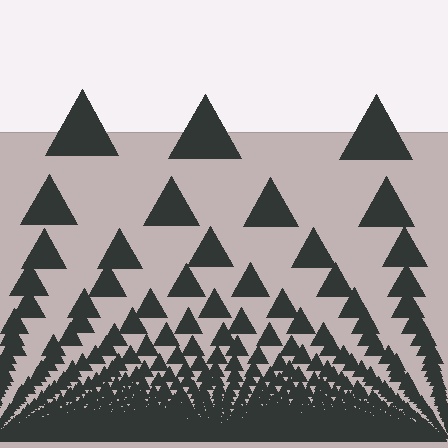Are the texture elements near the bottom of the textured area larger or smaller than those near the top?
Smaller. The gradient is inverted — elements near the bottom are smaller and denser.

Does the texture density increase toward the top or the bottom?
Density increases toward the bottom.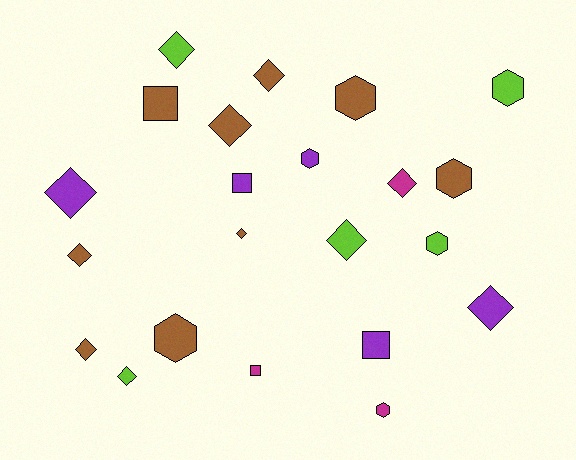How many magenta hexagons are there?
There is 1 magenta hexagon.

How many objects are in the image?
There are 22 objects.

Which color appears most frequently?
Brown, with 9 objects.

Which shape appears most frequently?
Diamond, with 11 objects.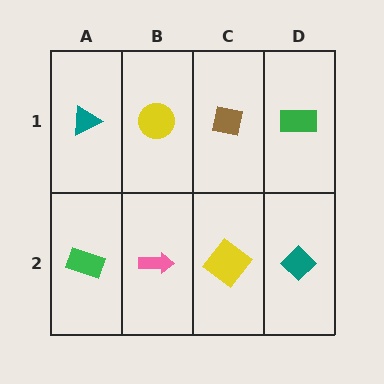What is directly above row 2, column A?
A teal triangle.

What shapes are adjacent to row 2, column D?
A green rectangle (row 1, column D), a yellow diamond (row 2, column C).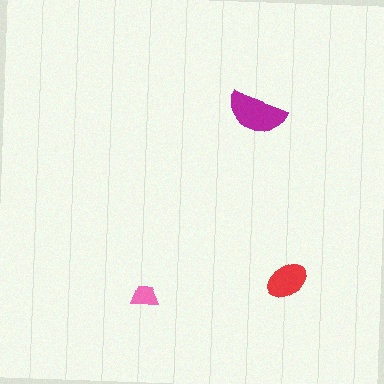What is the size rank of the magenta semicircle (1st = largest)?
1st.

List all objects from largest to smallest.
The magenta semicircle, the red ellipse, the pink trapezoid.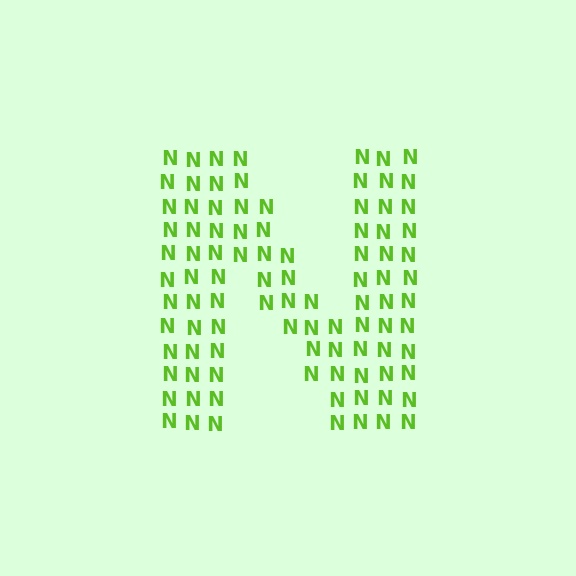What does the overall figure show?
The overall figure shows the letter N.